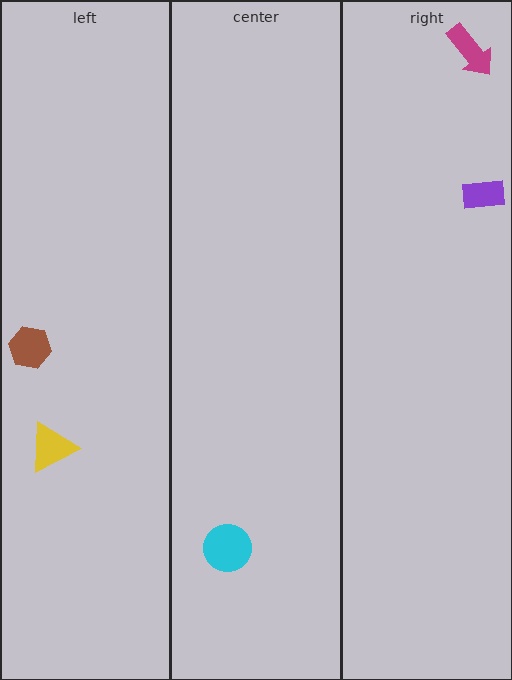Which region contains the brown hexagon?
The left region.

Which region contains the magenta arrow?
The right region.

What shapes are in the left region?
The brown hexagon, the yellow triangle.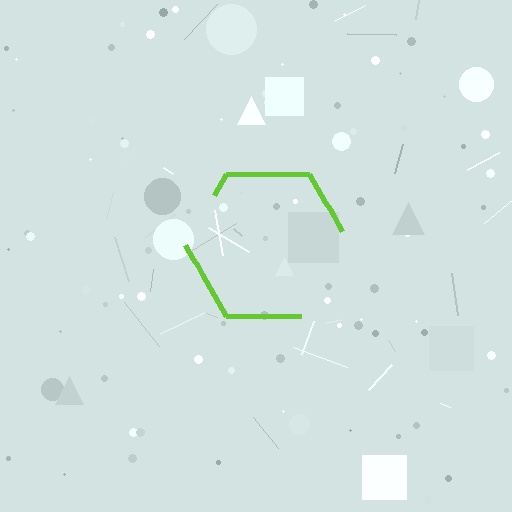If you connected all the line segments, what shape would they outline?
They would outline a hexagon.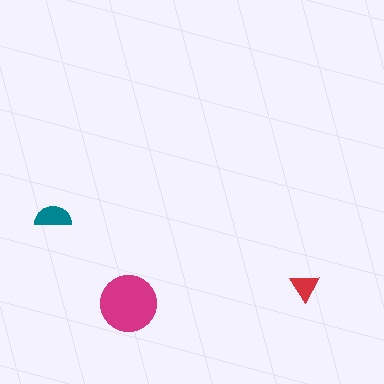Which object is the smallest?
The red triangle.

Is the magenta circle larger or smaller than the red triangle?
Larger.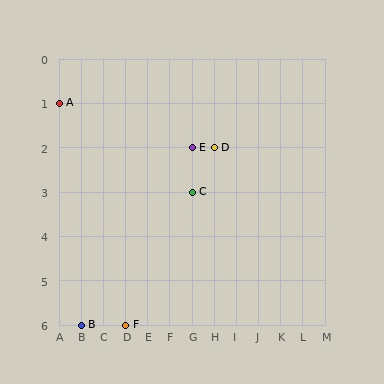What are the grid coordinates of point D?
Point D is at grid coordinates (H, 2).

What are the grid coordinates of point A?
Point A is at grid coordinates (A, 1).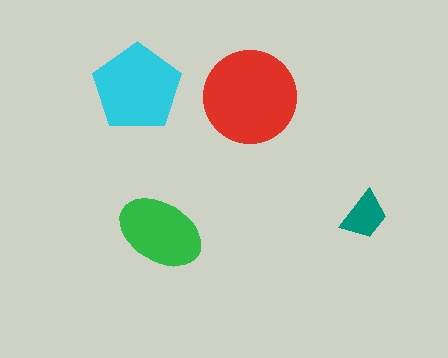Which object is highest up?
The cyan pentagon is topmost.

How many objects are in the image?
There are 4 objects in the image.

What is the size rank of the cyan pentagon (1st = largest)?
2nd.